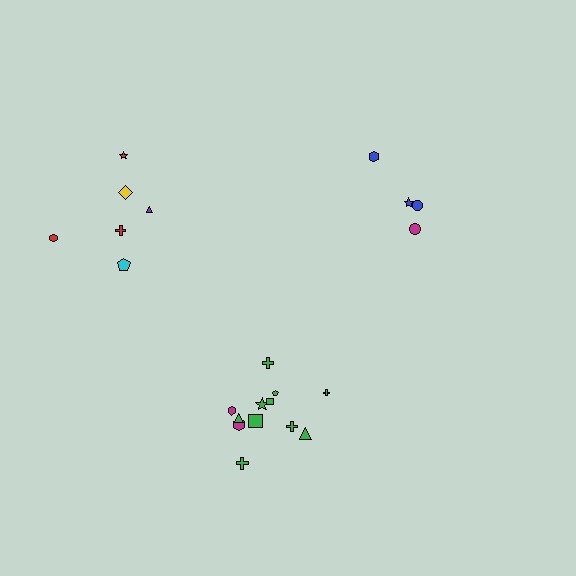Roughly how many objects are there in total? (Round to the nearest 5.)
Roughly 20 objects in total.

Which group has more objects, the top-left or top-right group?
The top-left group.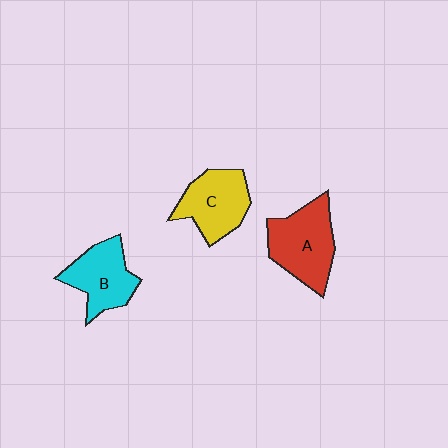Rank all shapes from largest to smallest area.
From largest to smallest: A (red), C (yellow), B (cyan).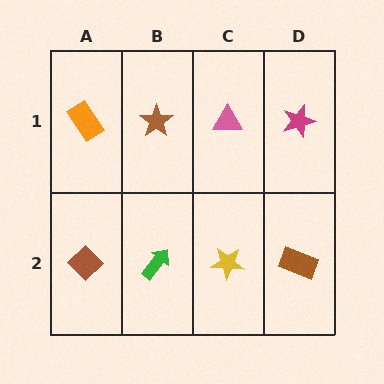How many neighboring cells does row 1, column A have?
2.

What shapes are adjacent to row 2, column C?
A pink triangle (row 1, column C), a green arrow (row 2, column B), a brown rectangle (row 2, column D).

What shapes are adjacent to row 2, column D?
A magenta star (row 1, column D), a yellow star (row 2, column C).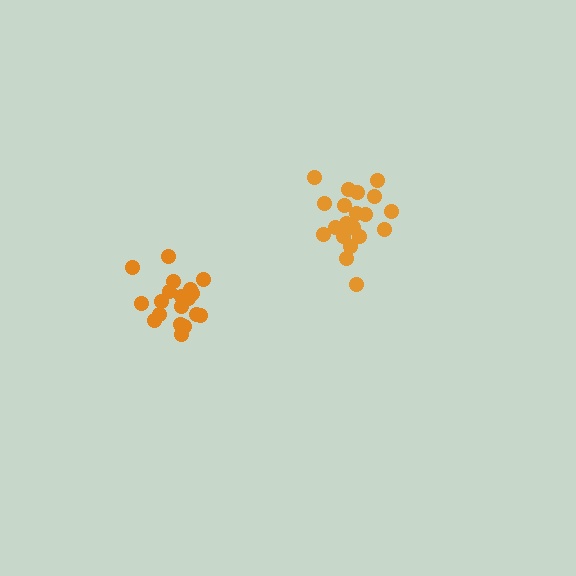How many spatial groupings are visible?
There are 2 spatial groupings.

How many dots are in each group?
Group 1: 19 dots, Group 2: 20 dots (39 total).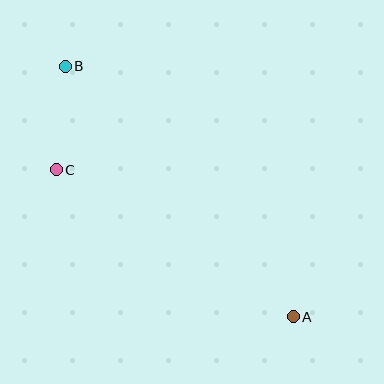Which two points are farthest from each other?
Points A and B are farthest from each other.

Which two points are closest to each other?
Points B and C are closest to each other.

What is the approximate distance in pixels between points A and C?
The distance between A and C is approximately 279 pixels.